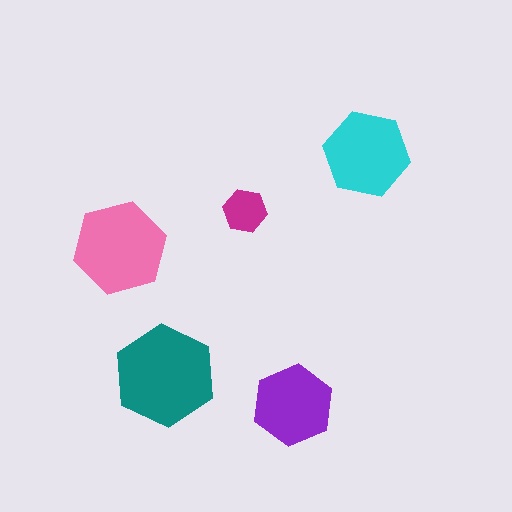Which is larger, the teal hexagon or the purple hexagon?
The teal one.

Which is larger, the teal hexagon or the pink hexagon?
The teal one.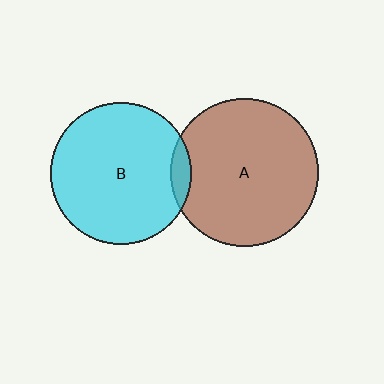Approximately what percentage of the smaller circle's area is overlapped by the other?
Approximately 5%.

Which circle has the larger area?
Circle A (brown).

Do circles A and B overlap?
Yes.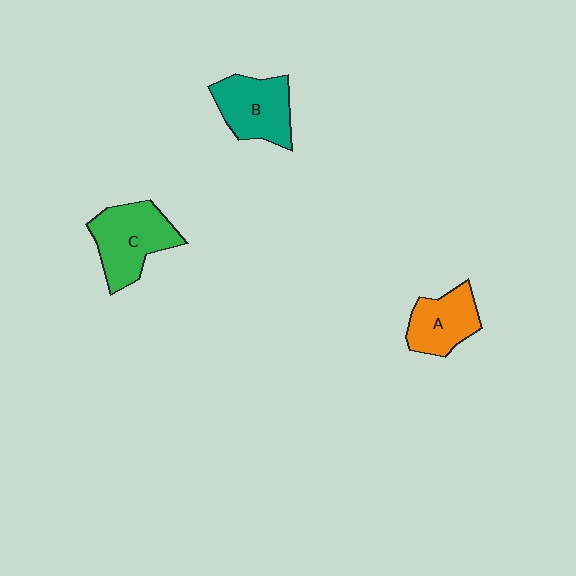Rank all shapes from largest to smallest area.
From largest to smallest: C (green), B (teal), A (orange).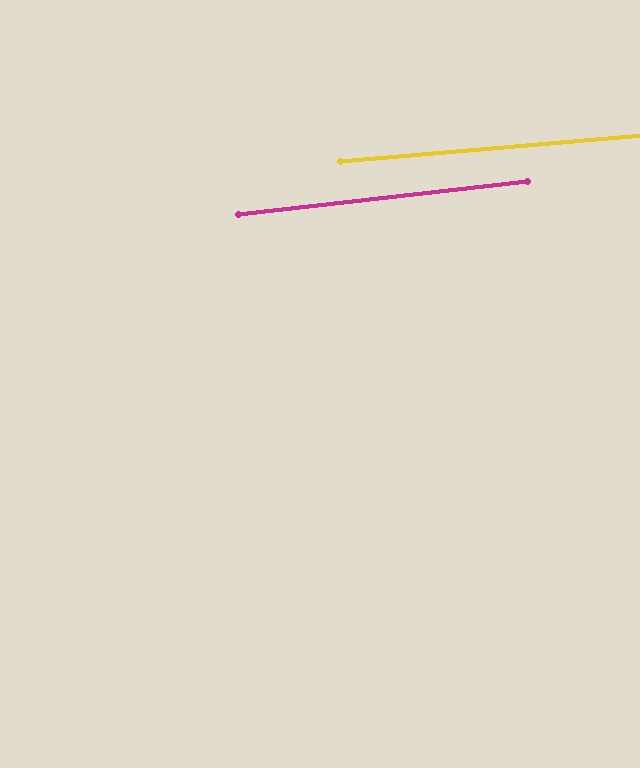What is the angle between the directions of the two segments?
Approximately 1 degree.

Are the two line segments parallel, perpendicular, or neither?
Parallel — their directions differ by only 1.5°.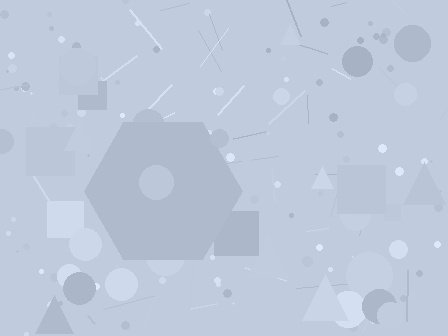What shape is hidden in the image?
A hexagon is hidden in the image.